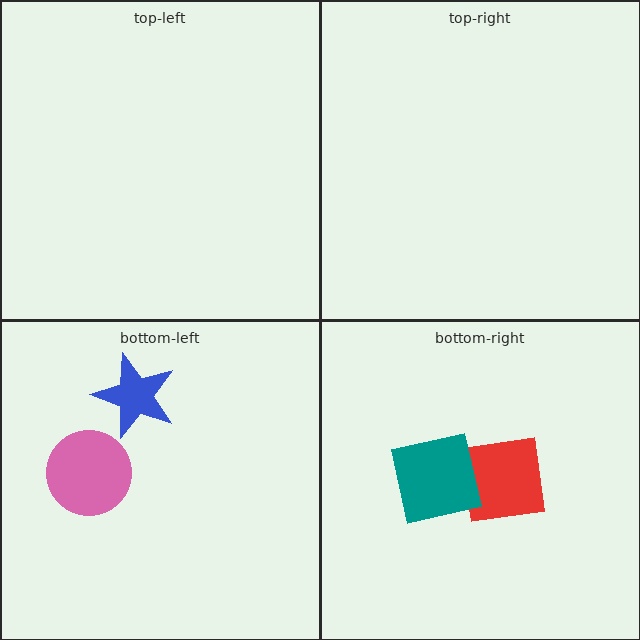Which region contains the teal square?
The bottom-right region.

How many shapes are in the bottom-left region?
2.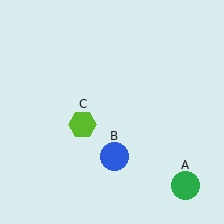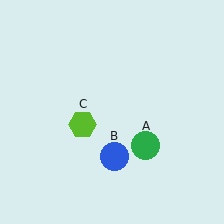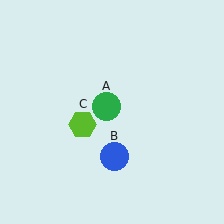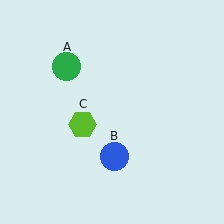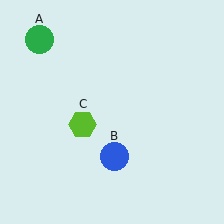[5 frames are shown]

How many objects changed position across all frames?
1 object changed position: green circle (object A).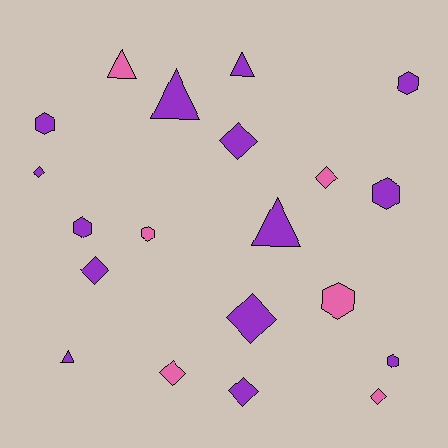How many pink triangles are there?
There is 1 pink triangle.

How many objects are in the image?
There are 20 objects.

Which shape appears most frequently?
Diamond, with 8 objects.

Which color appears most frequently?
Purple, with 14 objects.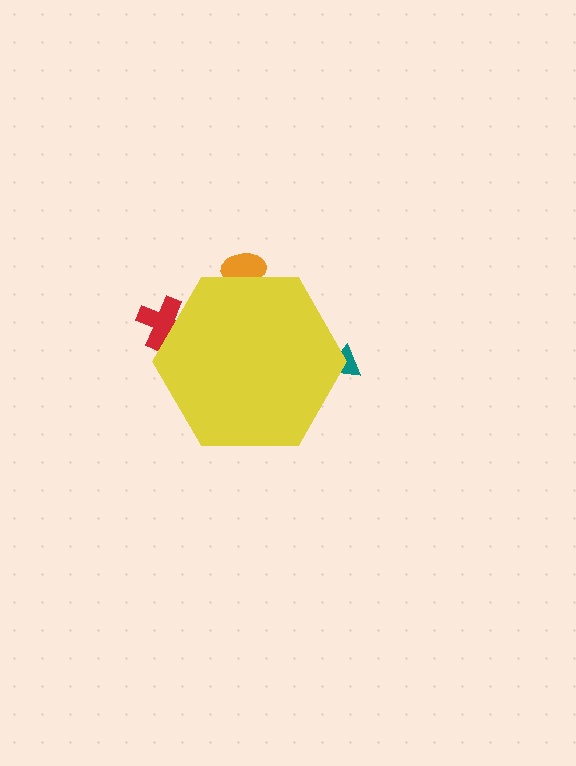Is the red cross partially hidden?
Yes, the red cross is partially hidden behind the yellow hexagon.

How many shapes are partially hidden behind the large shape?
3 shapes are partially hidden.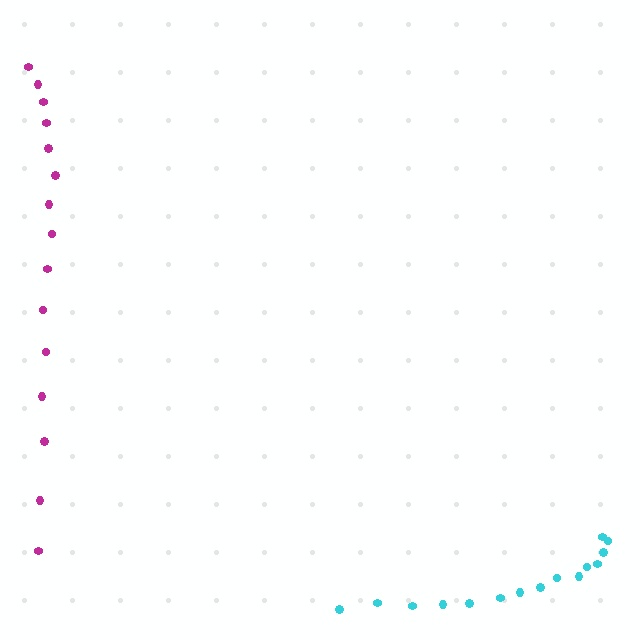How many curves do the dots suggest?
There are 2 distinct paths.